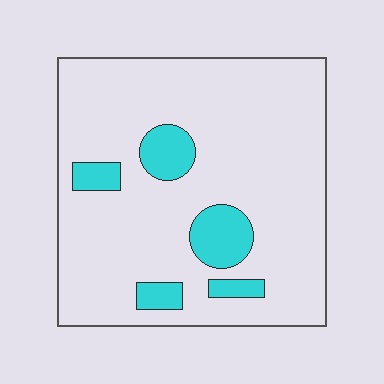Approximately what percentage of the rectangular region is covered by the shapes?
Approximately 15%.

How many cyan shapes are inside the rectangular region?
5.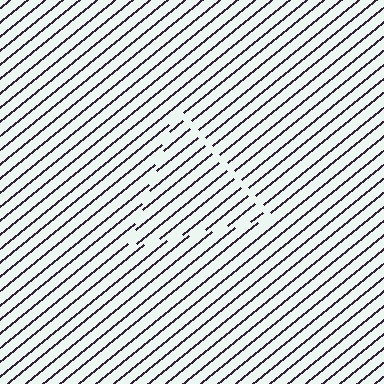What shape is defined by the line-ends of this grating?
An illusory triangle. The interior of the shape contains the same grating, shifted by half a period — the contour is defined by the phase discontinuity where line-ends from the inner and outer gratings abut.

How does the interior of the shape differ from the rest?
The interior of the shape contains the same grating, shifted by half a period — the contour is defined by the phase discontinuity where line-ends from the inner and outer gratings abut.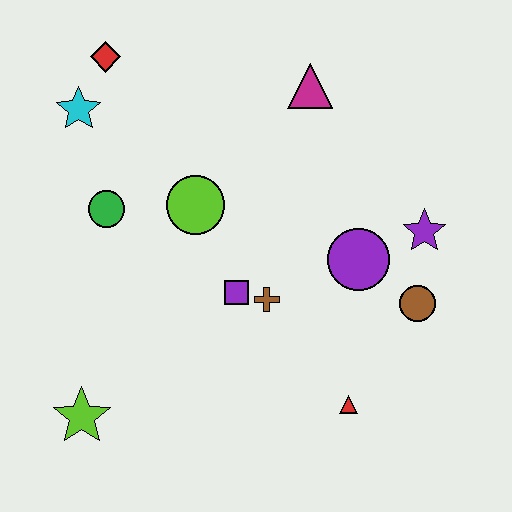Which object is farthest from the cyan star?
The red triangle is farthest from the cyan star.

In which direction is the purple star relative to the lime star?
The purple star is to the right of the lime star.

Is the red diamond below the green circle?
No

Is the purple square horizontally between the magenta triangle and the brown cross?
No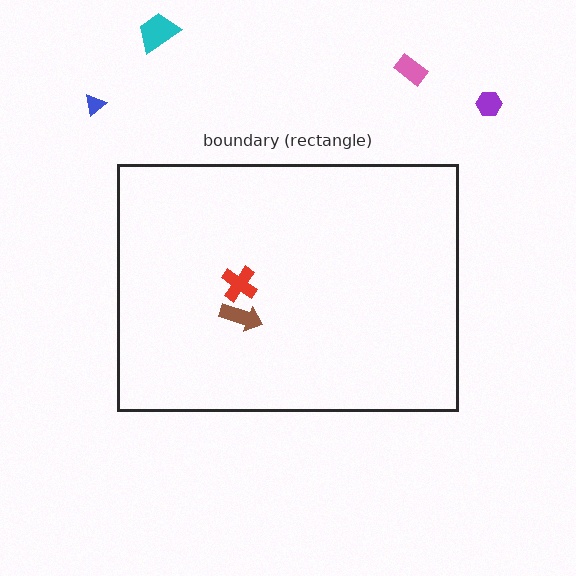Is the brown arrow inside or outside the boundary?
Inside.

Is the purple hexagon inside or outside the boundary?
Outside.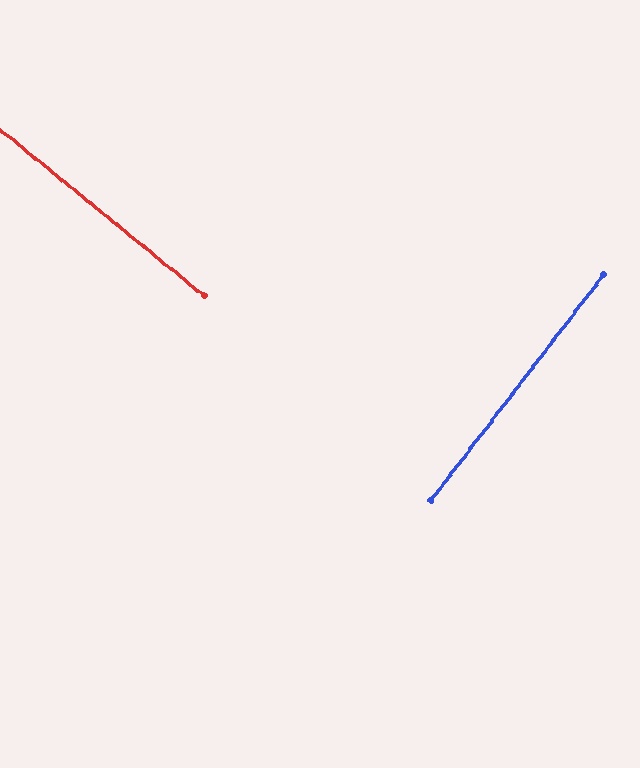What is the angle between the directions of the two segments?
Approximately 88 degrees.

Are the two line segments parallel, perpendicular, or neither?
Perpendicular — they meet at approximately 88°.